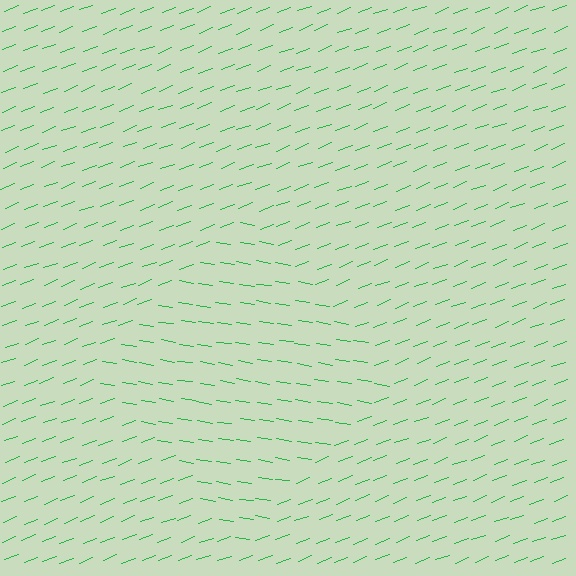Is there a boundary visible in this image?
Yes, there is a texture boundary formed by a change in line orientation.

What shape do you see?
I see a diamond.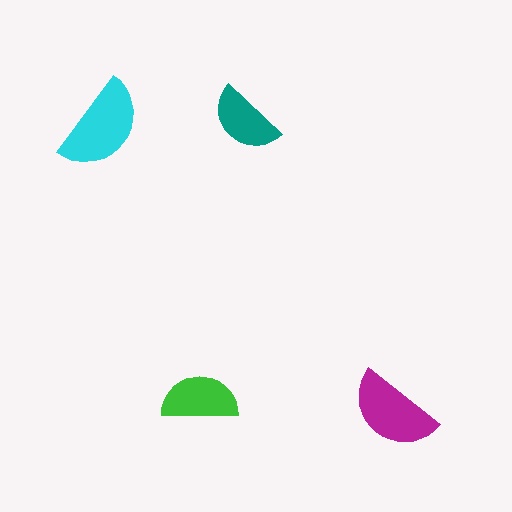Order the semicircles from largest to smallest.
the cyan one, the magenta one, the green one, the teal one.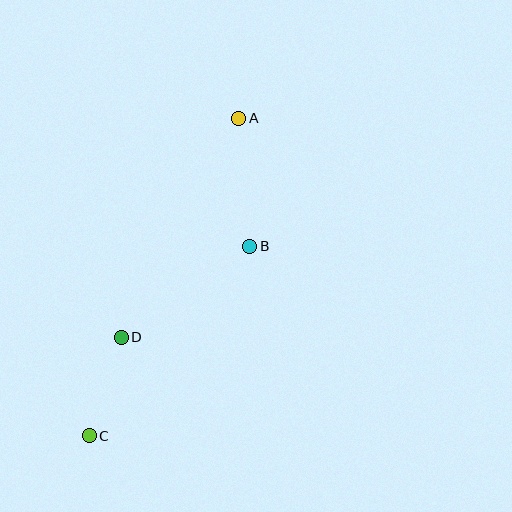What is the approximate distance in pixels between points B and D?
The distance between B and D is approximately 157 pixels.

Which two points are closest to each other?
Points C and D are closest to each other.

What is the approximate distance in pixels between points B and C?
The distance between B and C is approximately 248 pixels.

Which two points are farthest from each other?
Points A and C are farthest from each other.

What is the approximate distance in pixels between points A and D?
The distance between A and D is approximately 249 pixels.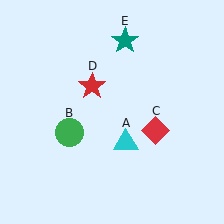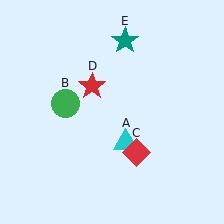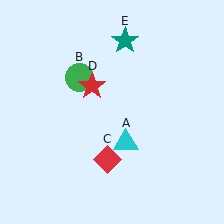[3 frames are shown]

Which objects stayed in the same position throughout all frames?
Cyan triangle (object A) and red star (object D) and teal star (object E) remained stationary.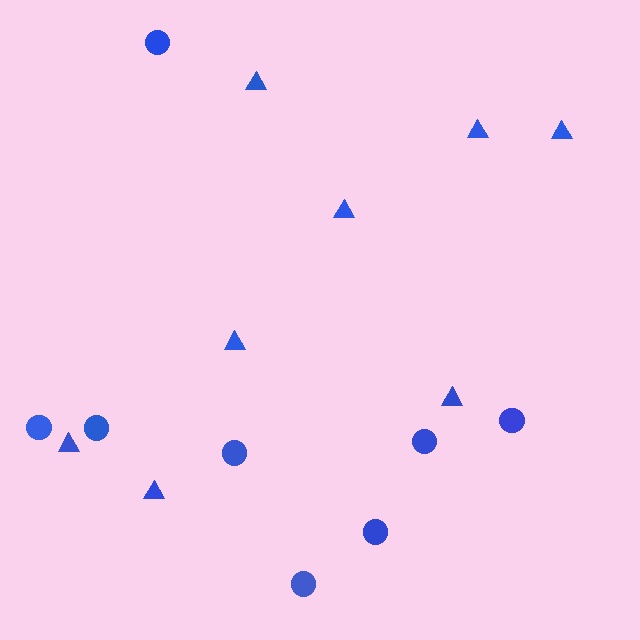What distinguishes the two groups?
There are 2 groups: one group of triangles (8) and one group of circles (8).